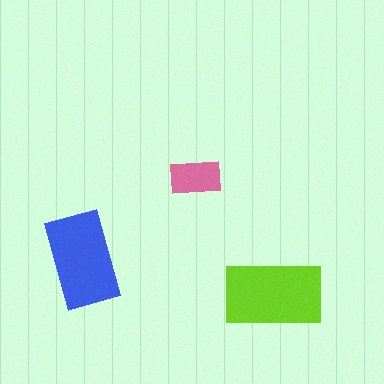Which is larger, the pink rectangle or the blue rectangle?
The blue one.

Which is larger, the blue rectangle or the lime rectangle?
The lime one.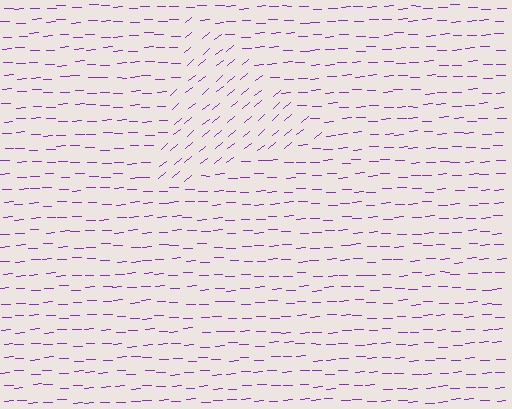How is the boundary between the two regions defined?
The boundary is defined purely by a change in line orientation (approximately 38 degrees difference). All lines are the same color and thickness.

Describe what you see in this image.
The image is filled with small purple line segments. A triangle region in the image has lines oriented differently from the surrounding lines, creating a visible texture boundary.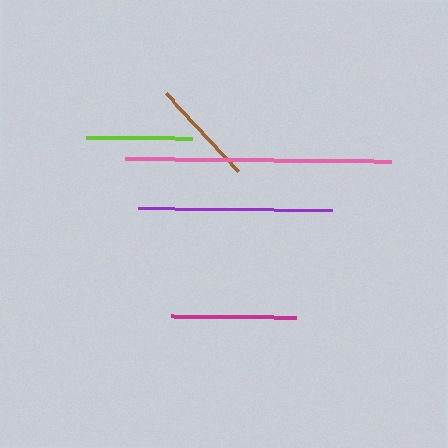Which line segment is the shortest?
The brown line is the shortest at approximately 106 pixels.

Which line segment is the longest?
The pink line is the longest at approximately 266 pixels.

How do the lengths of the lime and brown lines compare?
The lime and brown lines are approximately the same length.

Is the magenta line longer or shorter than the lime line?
The magenta line is longer than the lime line.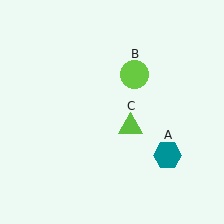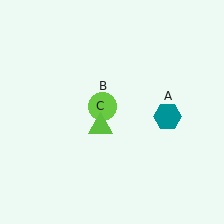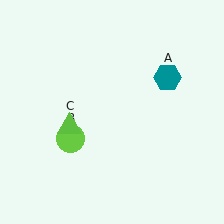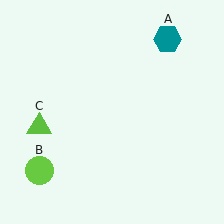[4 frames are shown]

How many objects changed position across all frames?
3 objects changed position: teal hexagon (object A), lime circle (object B), lime triangle (object C).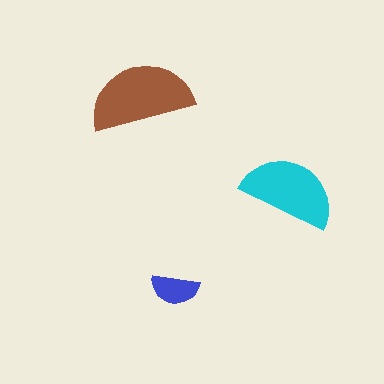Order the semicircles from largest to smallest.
the brown one, the cyan one, the blue one.